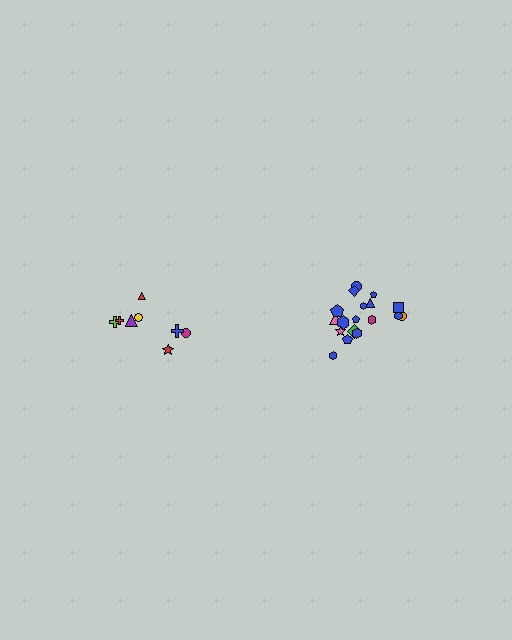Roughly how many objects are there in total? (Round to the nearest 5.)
Roughly 25 objects in total.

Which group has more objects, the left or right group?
The right group.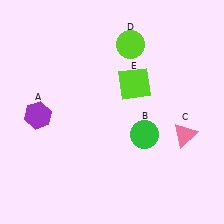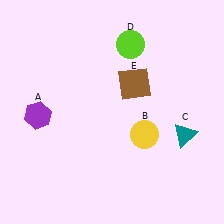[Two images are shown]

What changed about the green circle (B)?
In Image 1, B is green. In Image 2, it changed to yellow.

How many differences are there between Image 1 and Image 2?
There are 3 differences between the two images.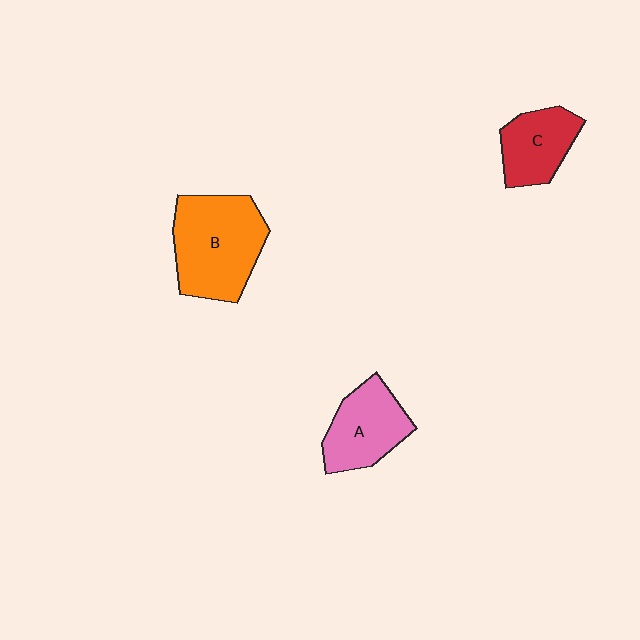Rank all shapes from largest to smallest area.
From largest to smallest: B (orange), A (pink), C (red).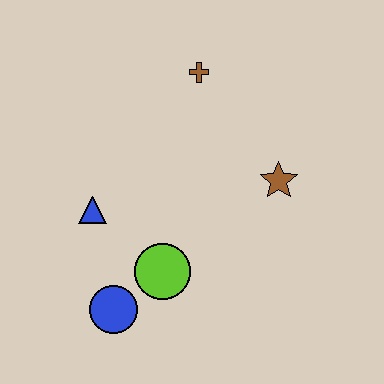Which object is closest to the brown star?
The brown cross is closest to the brown star.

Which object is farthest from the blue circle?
The brown cross is farthest from the blue circle.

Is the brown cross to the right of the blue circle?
Yes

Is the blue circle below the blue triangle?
Yes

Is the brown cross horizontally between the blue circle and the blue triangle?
No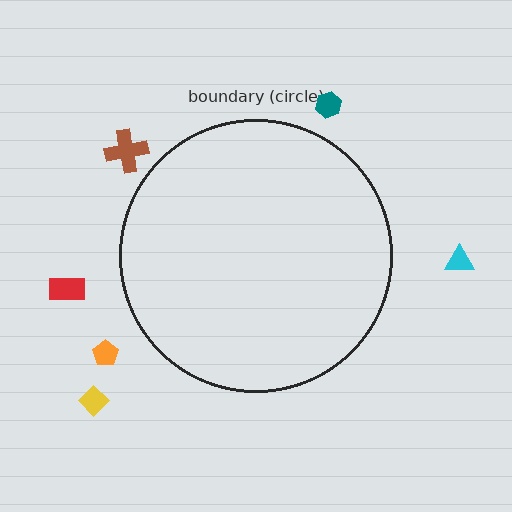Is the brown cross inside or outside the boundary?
Outside.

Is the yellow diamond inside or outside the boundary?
Outside.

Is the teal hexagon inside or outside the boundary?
Outside.